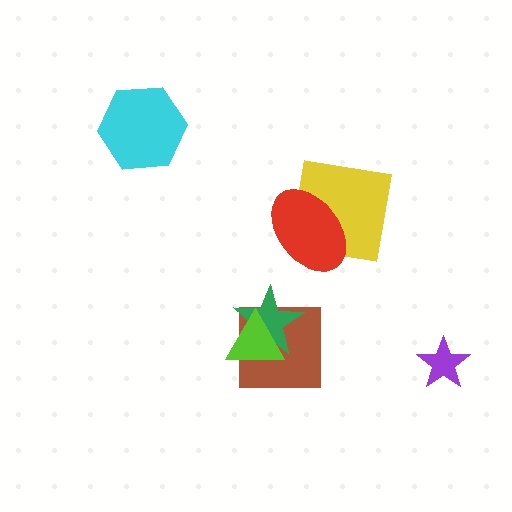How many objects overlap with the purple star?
0 objects overlap with the purple star.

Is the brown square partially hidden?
Yes, it is partially covered by another shape.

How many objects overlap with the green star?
2 objects overlap with the green star.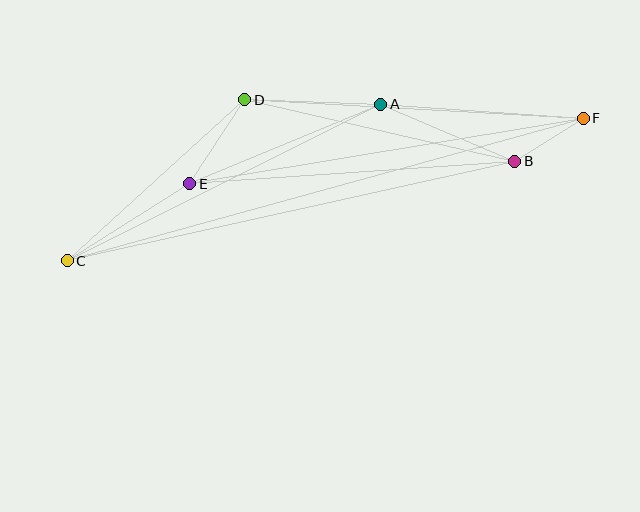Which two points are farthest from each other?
Points C and F are farthest from each other.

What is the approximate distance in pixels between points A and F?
The distance between A and F is approximately 203 pixels.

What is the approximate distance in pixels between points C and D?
The distance between C and D is approximately 240 pixels.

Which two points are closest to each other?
Points B and F are closest to each other.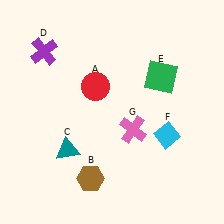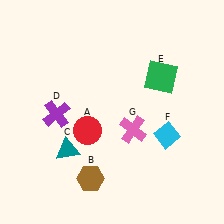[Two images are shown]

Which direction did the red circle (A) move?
The red circle (A) moved down.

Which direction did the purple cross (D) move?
The purple cross (D) moved down.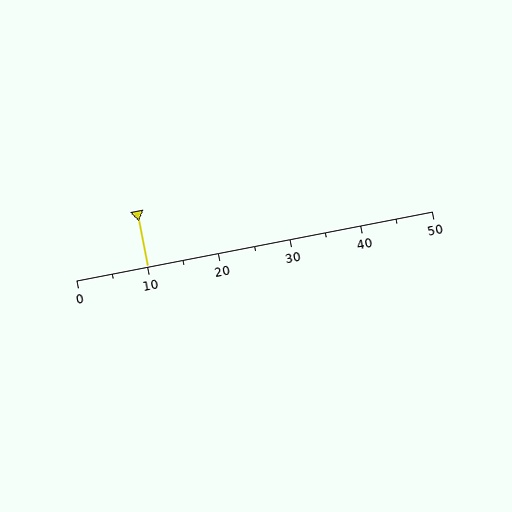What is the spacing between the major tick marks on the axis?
The major ticks are spaced 10 apart.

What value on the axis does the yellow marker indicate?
The marker indicates approximately 10.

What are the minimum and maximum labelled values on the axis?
The axis runs from 0 to 50.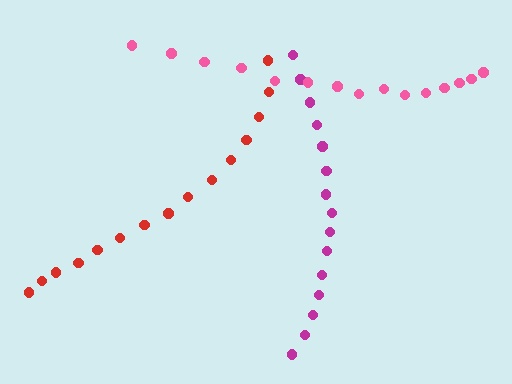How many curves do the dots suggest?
There are 3 distinct paths.